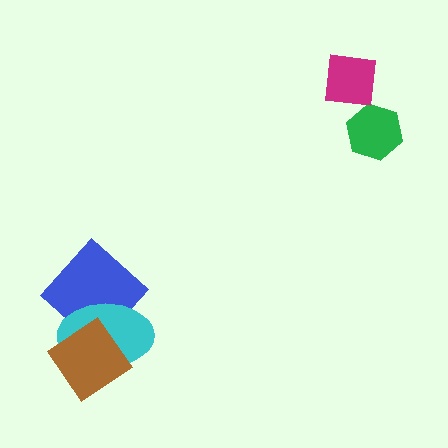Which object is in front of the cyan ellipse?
The brown diamond is in front of the cyan ellipse.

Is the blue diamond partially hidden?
Yes, it is partially covered by another shape.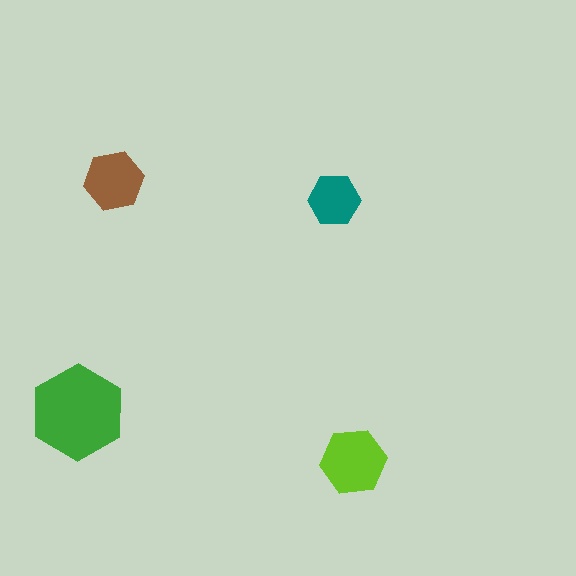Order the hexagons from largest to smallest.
the green one, the lime one, the brown one, the teal one.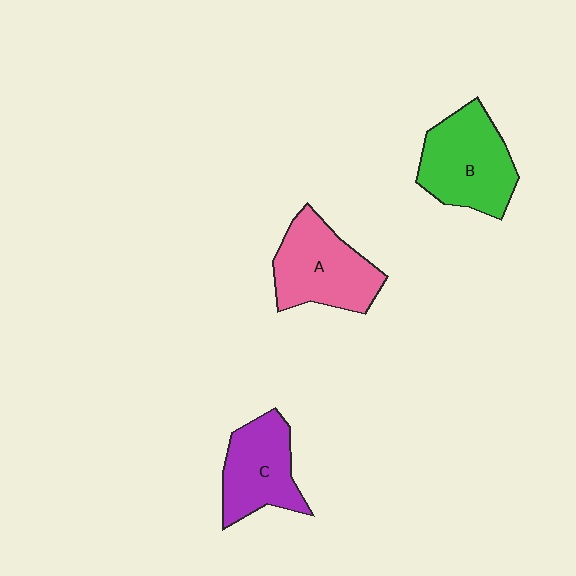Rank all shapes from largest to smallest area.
From largest to smallest: B (green), A (pink), C (purple).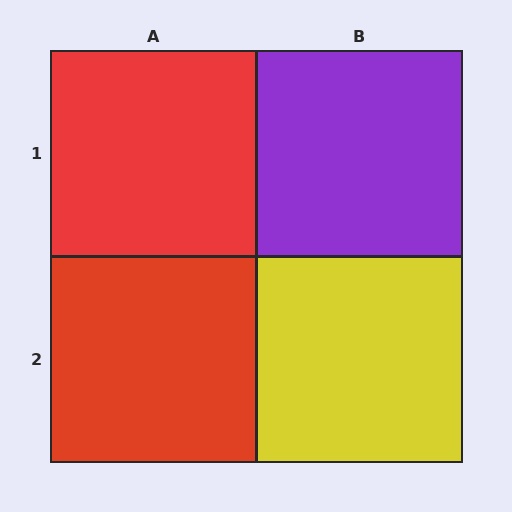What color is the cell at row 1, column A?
Red.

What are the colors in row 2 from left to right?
Red, yellow.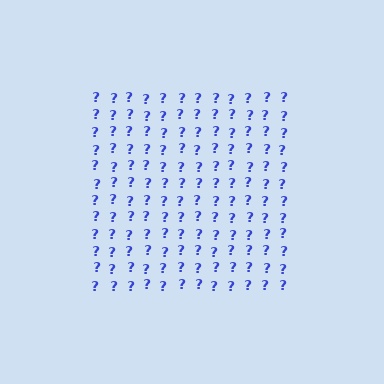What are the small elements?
The small elements are question marks.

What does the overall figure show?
The overall figure shows a square.